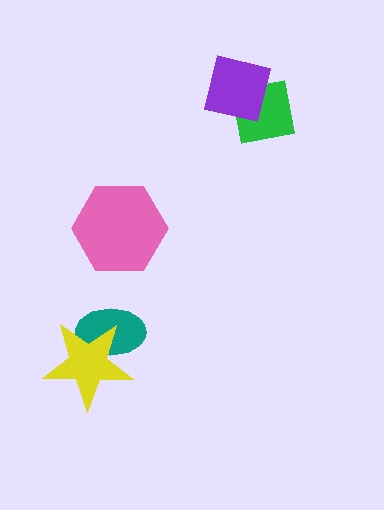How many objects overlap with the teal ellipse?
1 object overlaps with the teal ellipse.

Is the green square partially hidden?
Yes, it is partially covered by another shape.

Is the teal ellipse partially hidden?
Yes, it is partially covered by another shape.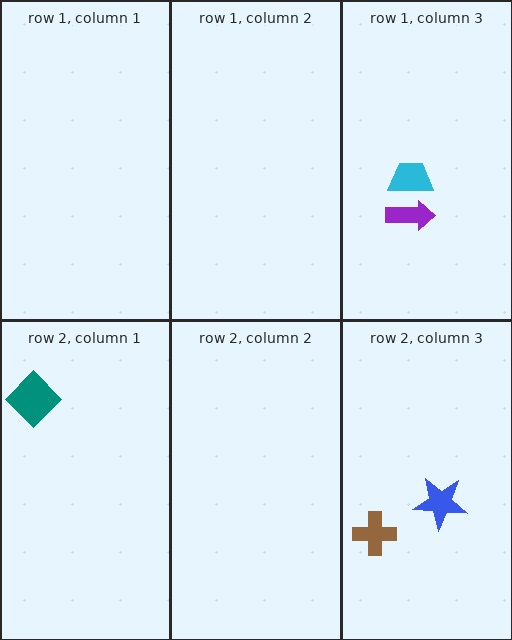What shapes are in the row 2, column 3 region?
The blue star, the brown cross.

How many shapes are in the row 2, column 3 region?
2.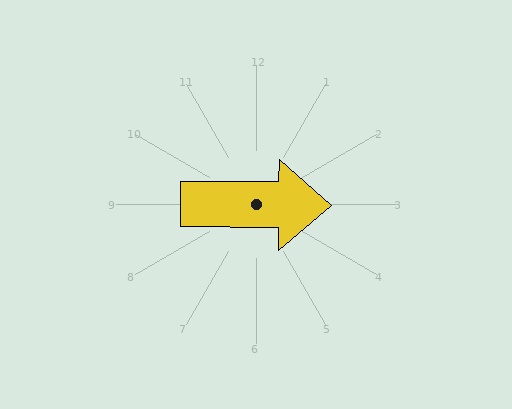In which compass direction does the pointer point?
East.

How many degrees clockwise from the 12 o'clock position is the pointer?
Approximately 90 degrees.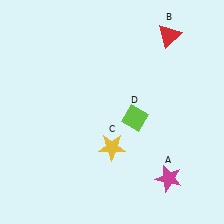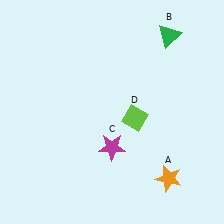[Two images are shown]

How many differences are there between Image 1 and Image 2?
There are 3 differences between the two images.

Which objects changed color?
A changed from magenta to orange. B changed from red to green. C changed from yellow to magenta.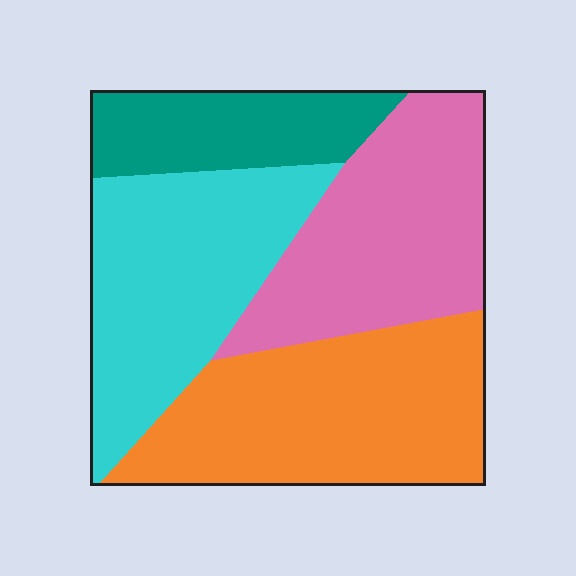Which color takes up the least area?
Teal, at roughly 15%.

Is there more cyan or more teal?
Cyan.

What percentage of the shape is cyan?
Cyan covers roughly 30% of the shape.